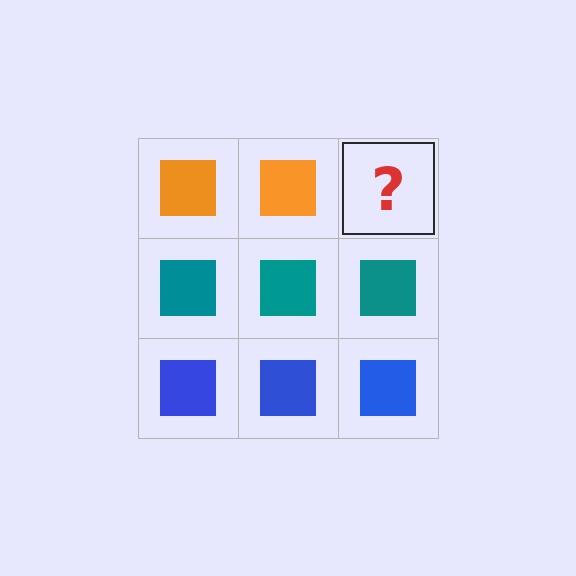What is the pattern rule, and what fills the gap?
The rule is that each row has a consistent color. The gap should be filled with an orange square.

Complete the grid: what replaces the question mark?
The question mark should be replaced with an orange square.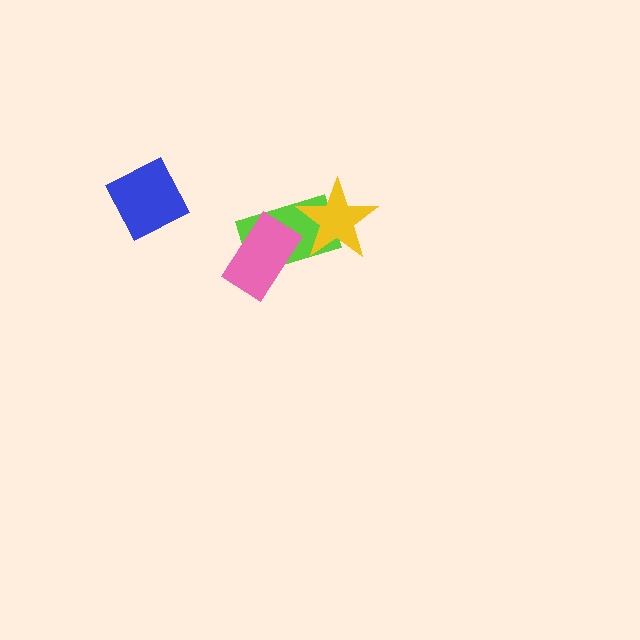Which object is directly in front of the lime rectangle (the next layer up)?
The pink rectangle is directly in front of the lime rectangle.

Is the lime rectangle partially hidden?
Yes, it is partially covered by another shape.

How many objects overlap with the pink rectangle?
1 object overlaps with the pink rectangle.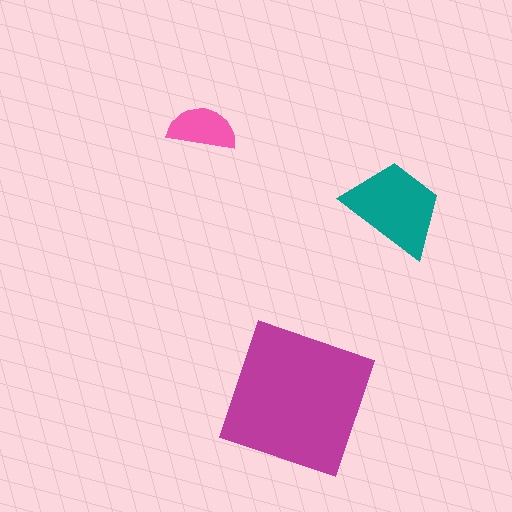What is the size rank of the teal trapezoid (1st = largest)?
2nd.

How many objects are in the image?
There are 3 objects in the image.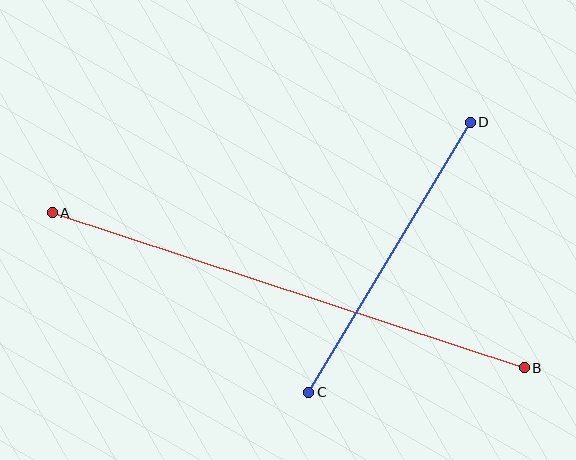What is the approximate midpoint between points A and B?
The midpoint is at approximately (288, 290) pixels.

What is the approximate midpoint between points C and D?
The midpoint is at approximately (389, 257) pixels.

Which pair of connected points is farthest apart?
Points A and B are farthest apart.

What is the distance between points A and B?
The distance is approximately 497 pixels.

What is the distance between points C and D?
The distance is approximately 314 pixels.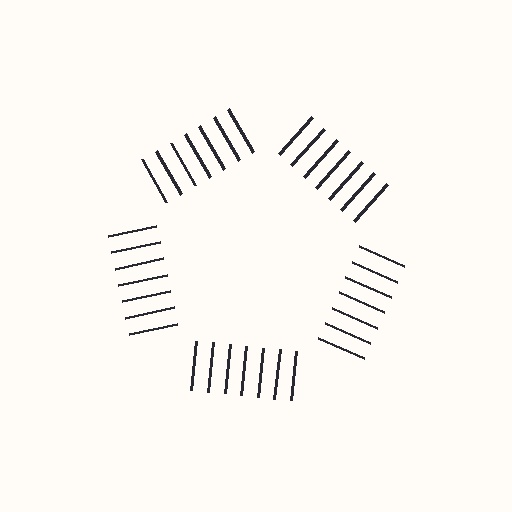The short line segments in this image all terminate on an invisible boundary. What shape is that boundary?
An illusory pentagon — the line segments terminate on its edges but no continuous stroke is drawn.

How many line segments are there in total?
35 — 7 along each of the 5 edges.